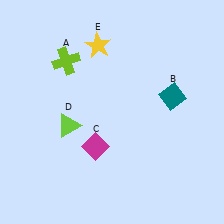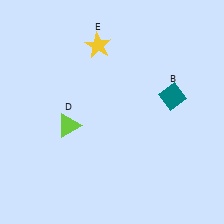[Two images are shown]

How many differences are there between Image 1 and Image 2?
There are 2 differences between the two images.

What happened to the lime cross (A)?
The lime cross (A) was removed in Image 2. It was in the top-left area of Image 1.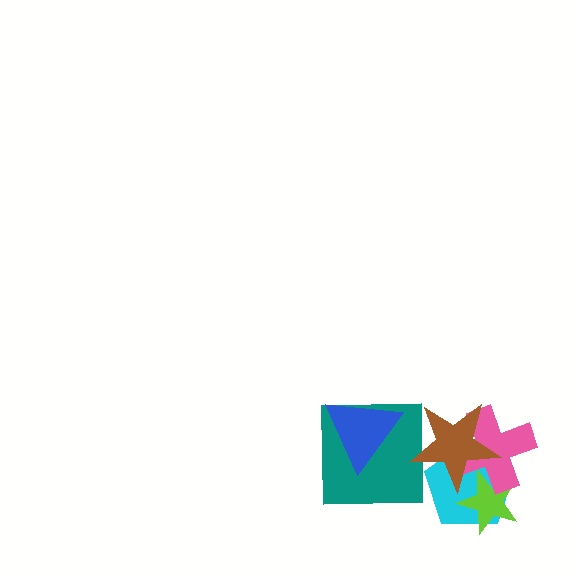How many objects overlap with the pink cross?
3 objects overlap with the pink cross.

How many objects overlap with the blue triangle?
1 object overlaps with the blue triangle.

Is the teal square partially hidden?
Yes, it is partially covered by another shape.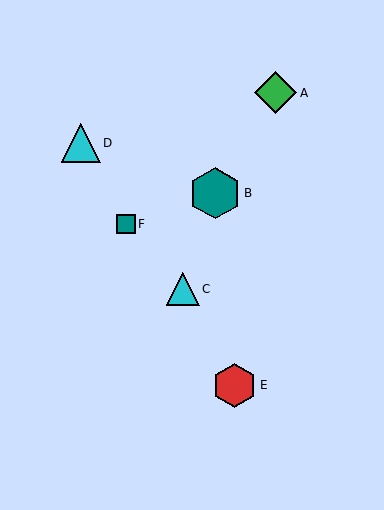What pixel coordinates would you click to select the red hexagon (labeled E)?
Click at (235, 385) to select the red hexagon E.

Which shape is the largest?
The teal hexagon (labeled B) is the largest.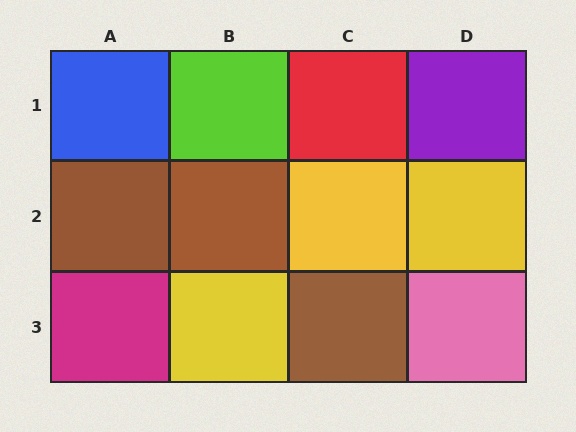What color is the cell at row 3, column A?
Magenta.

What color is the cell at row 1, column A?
Blue.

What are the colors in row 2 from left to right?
Brown, brown, yellow, yellow.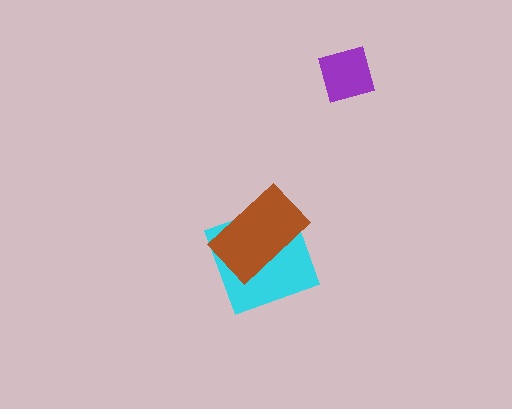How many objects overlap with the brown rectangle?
1 object overlaps with the brown rectangle.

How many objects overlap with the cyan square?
1 object overlaps with the cyan square.